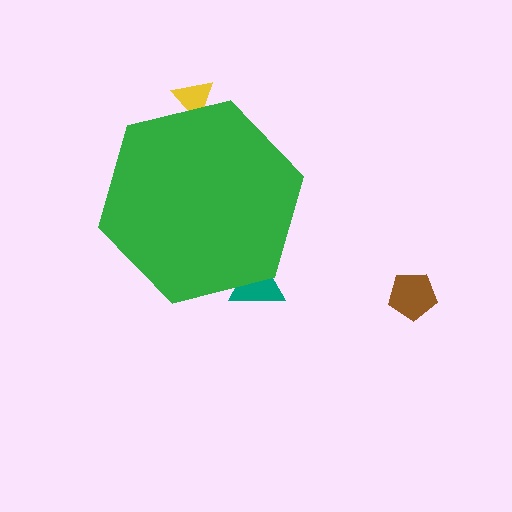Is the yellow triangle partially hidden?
Yes, the yellow triangle is partially hidden behind the green hexagon.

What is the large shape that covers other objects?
A green hexagon.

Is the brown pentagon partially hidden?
No, the brown pentagon is fully visible.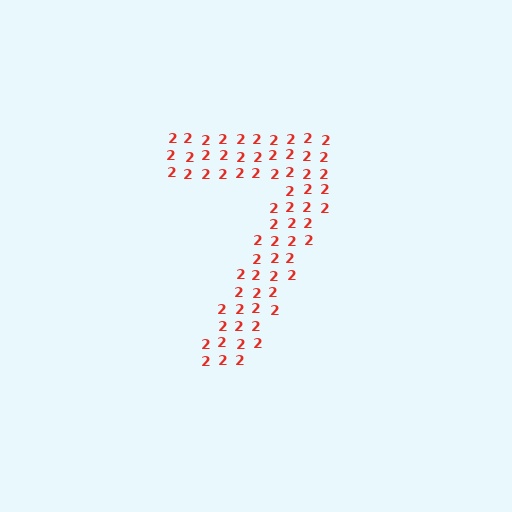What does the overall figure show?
The overall figure shows the digit 7.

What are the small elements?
The small elements are digit 2's.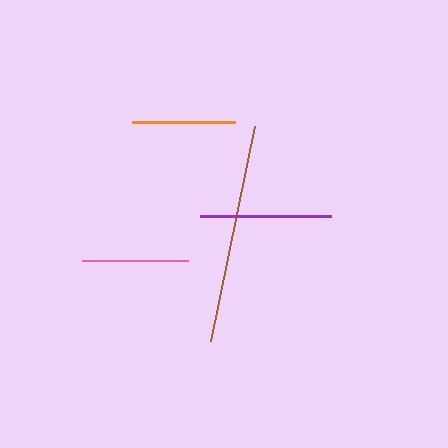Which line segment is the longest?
The brown line is the longest at approximately 220 pixels.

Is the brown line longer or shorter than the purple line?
The brown line is longer than the purple line.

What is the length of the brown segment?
The brown segment is approximately 220 pixels long.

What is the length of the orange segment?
The orange segment is approximately 103 pixels long.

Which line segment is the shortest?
The orange line is the shortest at approximately 103 pixels.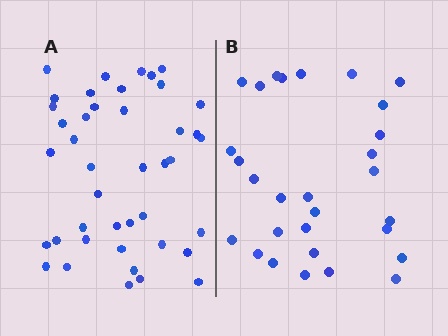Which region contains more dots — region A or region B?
Region A (the left region) has more dots.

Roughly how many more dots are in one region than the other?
Region A has approximately 15 more dots than region B.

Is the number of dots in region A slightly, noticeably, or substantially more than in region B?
Region A has noticeably more, but not dramatically so. The ratio is roughly 1.4 to 1.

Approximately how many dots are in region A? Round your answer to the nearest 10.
About 40 dots. (The exact count is 42, which rounds to 40.)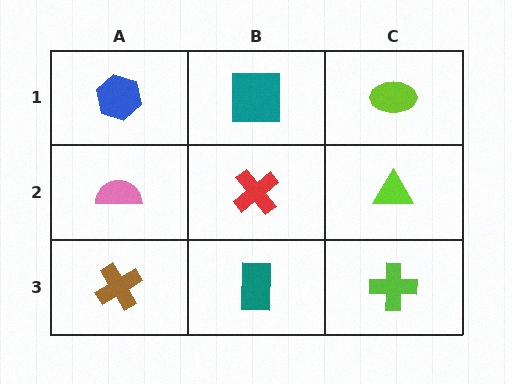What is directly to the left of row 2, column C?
A red cross.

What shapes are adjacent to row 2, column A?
A blue hexagon (row 1, column A), a brown cross (row 3, column A), a red cross (row 2, column B).